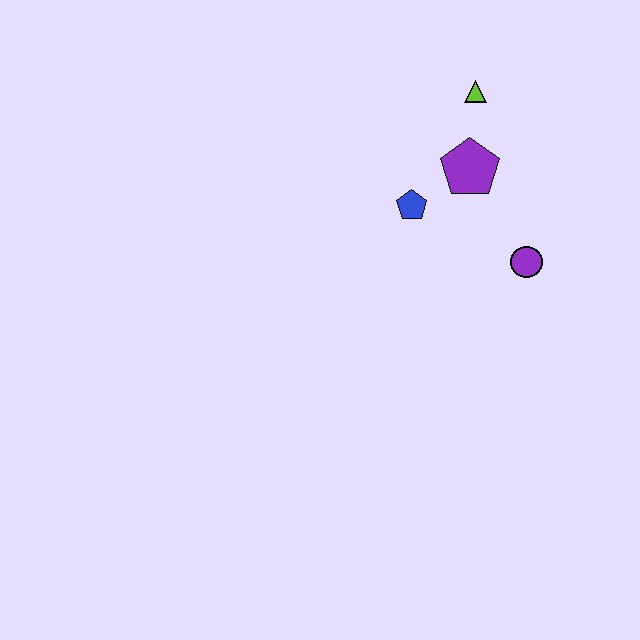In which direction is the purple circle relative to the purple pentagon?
The purple circle is below the purple pentagon.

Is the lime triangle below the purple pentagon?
No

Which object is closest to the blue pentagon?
The purple pentagon is closest to the blue pentagon.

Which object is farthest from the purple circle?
The lime triangle is farthest from the purple circle.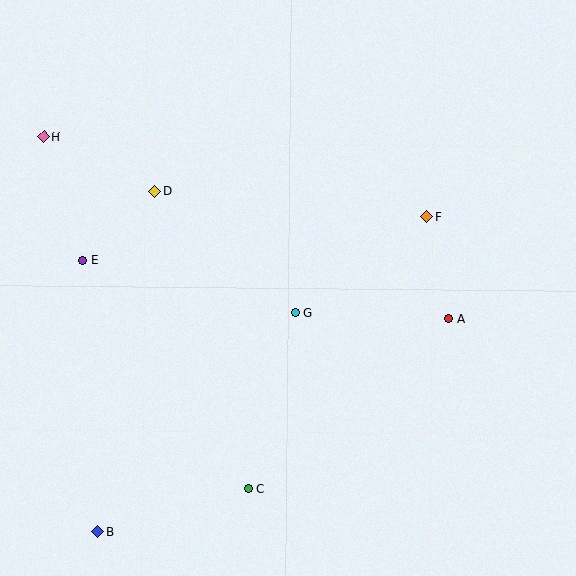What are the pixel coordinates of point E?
Point E is at (83, 260).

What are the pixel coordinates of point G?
Point G is at (295, 313).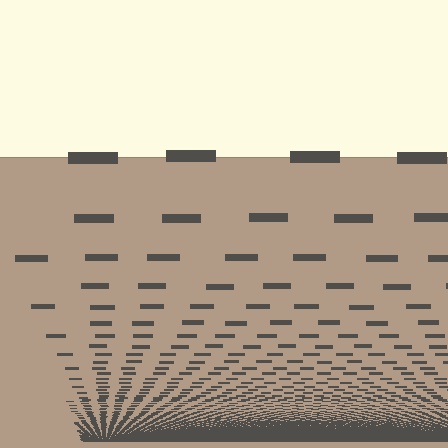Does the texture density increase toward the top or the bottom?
Density increases toward the bottom.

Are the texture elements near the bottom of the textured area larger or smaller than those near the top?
Smaller. The gradient is inverted — elements near the bottom are smaller and denser.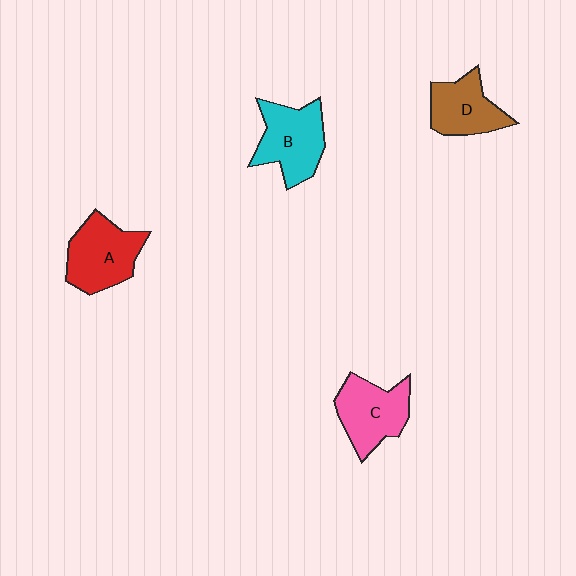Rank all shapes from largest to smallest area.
From largest to smallest: A (red), B (cyan), C (pink), D (brown).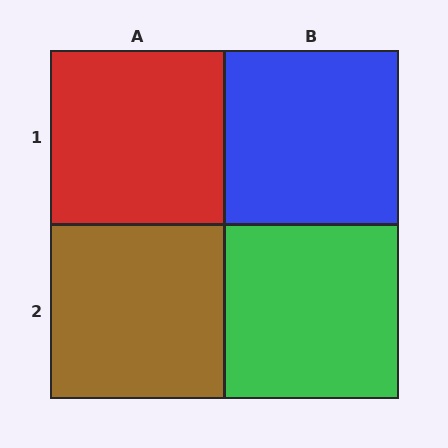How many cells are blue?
1 cell is blue.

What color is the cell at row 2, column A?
Brown.